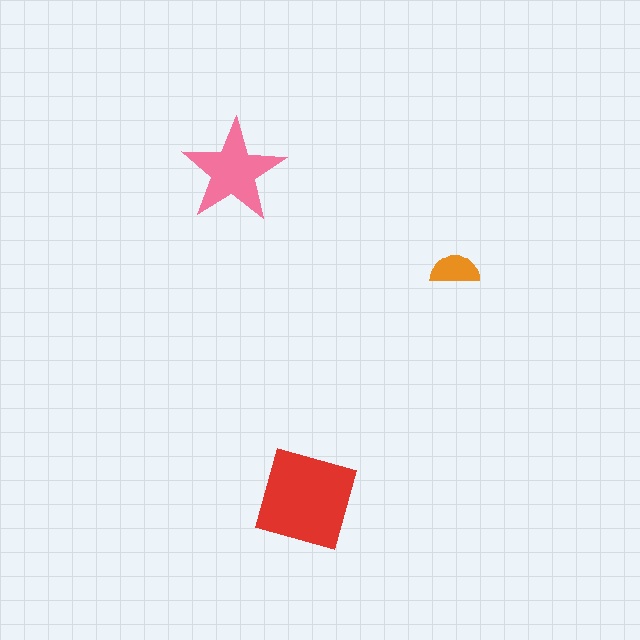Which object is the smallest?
The orange semicircle.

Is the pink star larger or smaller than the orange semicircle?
Larger.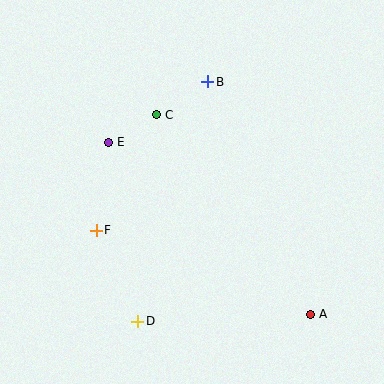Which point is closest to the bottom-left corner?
Point D is closest to the bottom-left corner.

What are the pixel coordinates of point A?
Point A is at (311, 314).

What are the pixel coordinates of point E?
Point E is at (109, 142).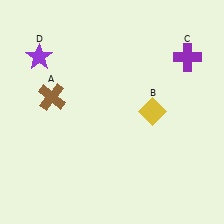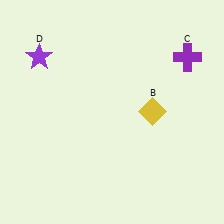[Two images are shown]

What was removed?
The brown cross (A) was removed in Image 2.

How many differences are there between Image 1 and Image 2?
There is 1 difference between the two images.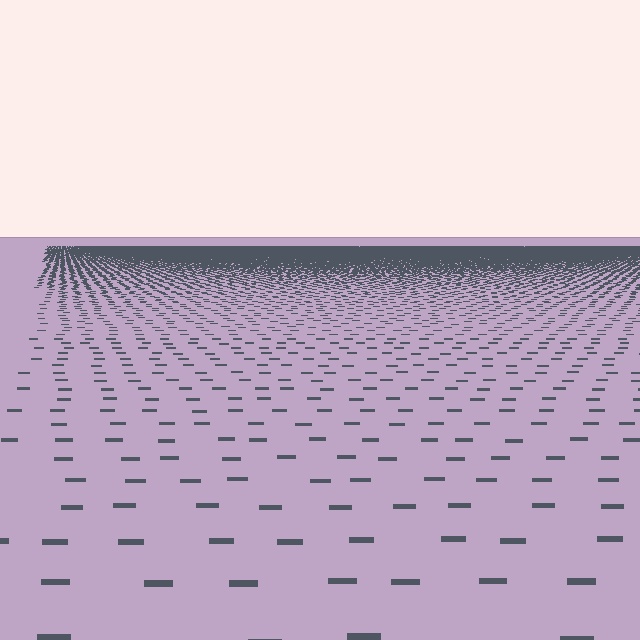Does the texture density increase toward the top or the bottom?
Density increases toward the top.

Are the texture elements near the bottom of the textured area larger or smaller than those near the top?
Larger. Near the bottom, elements are closer to the viewer and appear at a bigger on-screen size.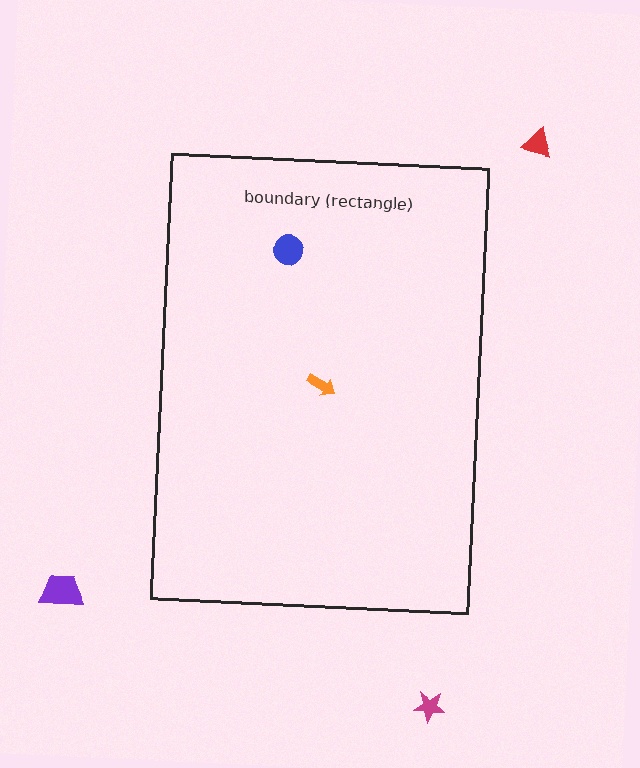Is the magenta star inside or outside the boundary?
Outside.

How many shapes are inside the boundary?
2 inside, 3 outside.